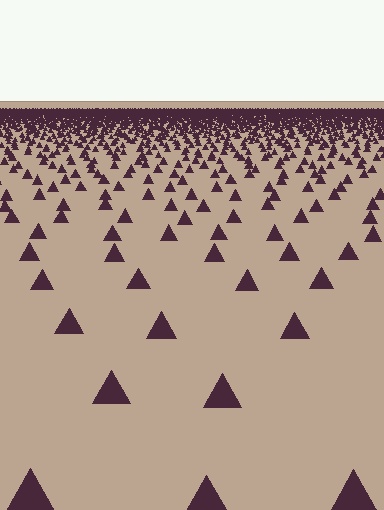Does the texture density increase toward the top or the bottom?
Density increases toward the top.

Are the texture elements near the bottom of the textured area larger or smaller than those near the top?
Larger. Near the bottom, elements are closer to the viewer and appear at a bigger on-screen size.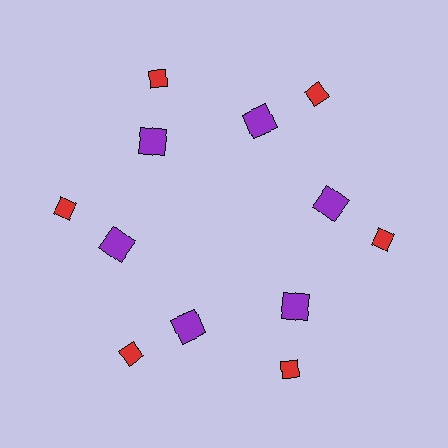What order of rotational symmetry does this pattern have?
This pattern has 6-fold rotational symmetry.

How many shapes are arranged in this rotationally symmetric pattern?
There are 12 shapes, arranged in 6 groups of 2.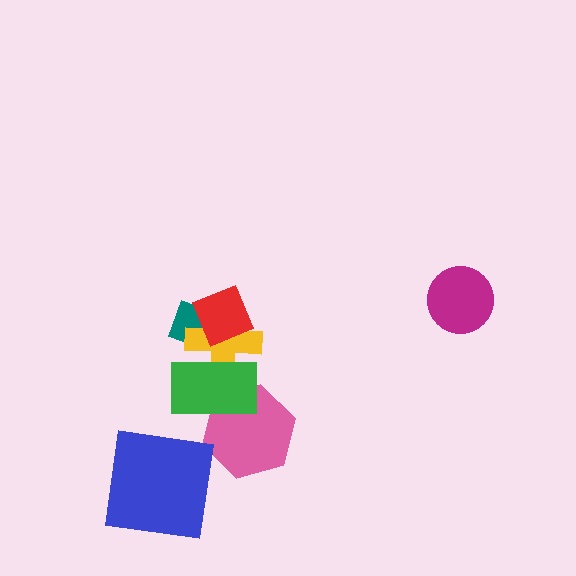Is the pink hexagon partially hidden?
Yes, it is partially covered by another shape.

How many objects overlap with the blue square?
0 objects overlap with the blue square.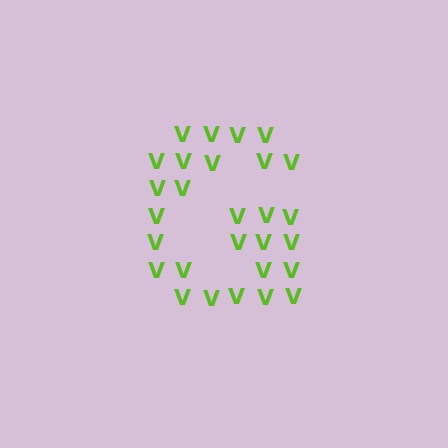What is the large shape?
The large shape is the letter G.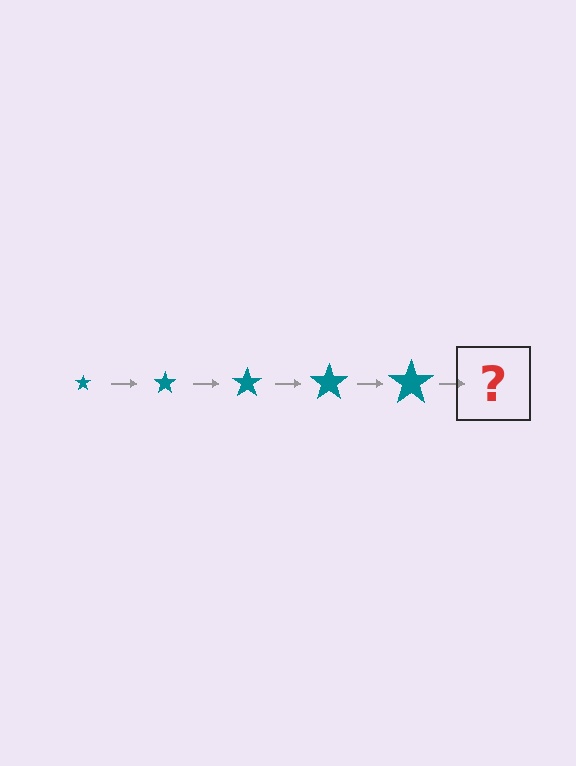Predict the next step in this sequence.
The next step is a teal star, larger than the previous one.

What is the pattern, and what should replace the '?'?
The pattern is that the star gets progressively larger each step. The '?' should be a teal star, larger than the previous one.